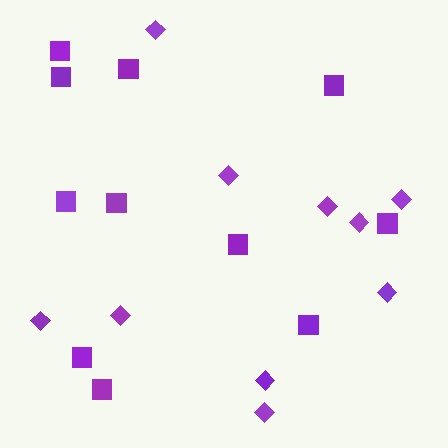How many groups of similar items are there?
There are 2 groups: one group of squares (11) and one group of diamonds (10).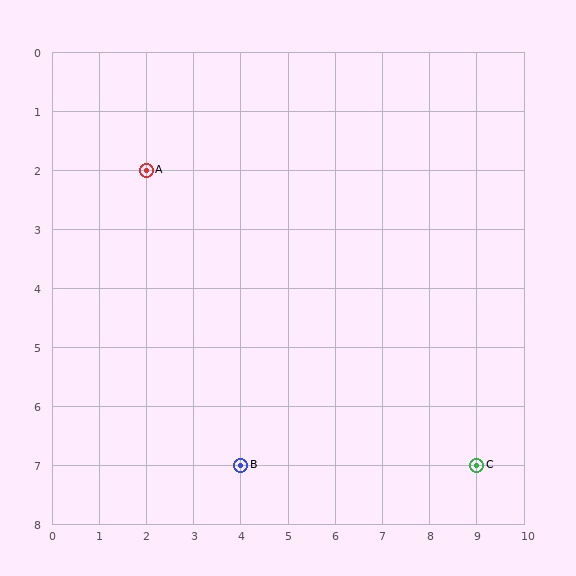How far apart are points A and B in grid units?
Points A and B are 2 columns and 5 rows apart (about 5.4 grid units diagonally).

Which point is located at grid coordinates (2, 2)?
Point A is at (2, 2).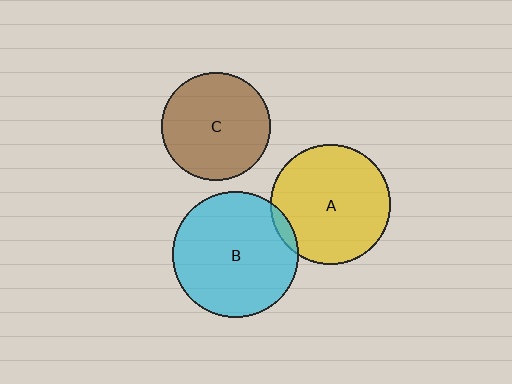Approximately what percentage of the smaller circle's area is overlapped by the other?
Approximately 5%.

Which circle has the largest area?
Circle B (cyan).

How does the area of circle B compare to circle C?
Approximately 1.3 times.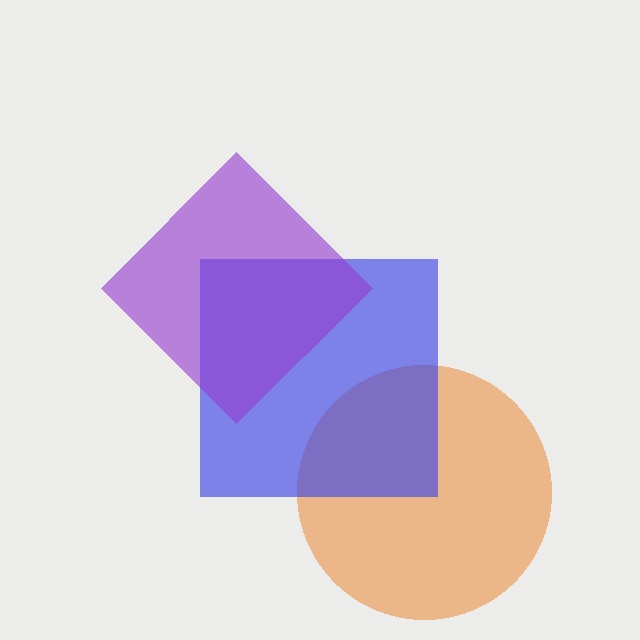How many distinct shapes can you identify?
There are 3 distinct shapes: an orange circle, a blue square, a purple diamond.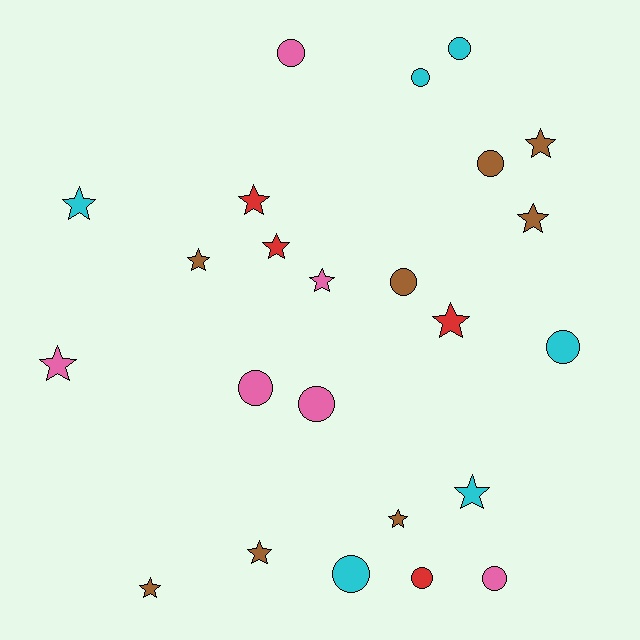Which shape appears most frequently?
Star, with 13 objects.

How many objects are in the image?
There are 24 objects.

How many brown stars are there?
There are 6 brown stars.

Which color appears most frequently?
Brown, with 8 objects.